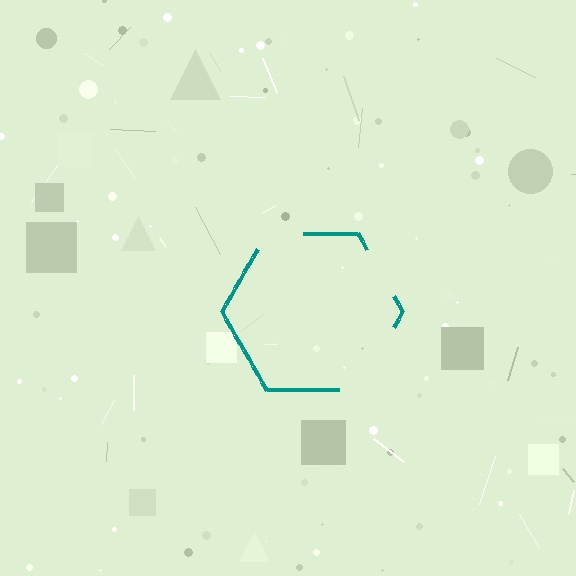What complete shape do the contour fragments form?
The contour fragments form a hexagon.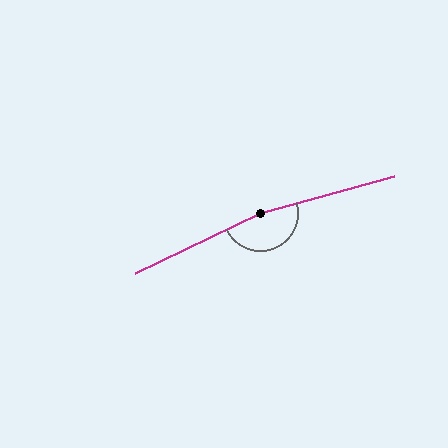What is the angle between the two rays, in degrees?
Approximately 169 degrees.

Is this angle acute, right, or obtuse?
It is obtuse.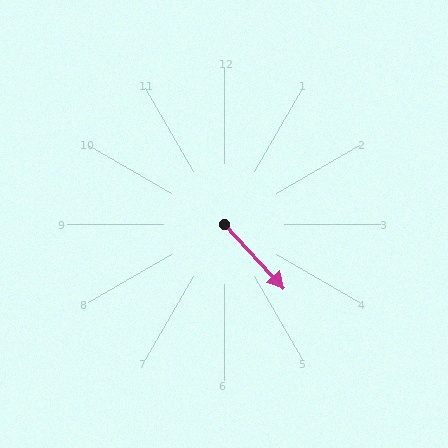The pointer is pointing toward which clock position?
Roughly 5 o'clock.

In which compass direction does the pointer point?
Southeast.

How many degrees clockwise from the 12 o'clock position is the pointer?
Approximately 137 degrees.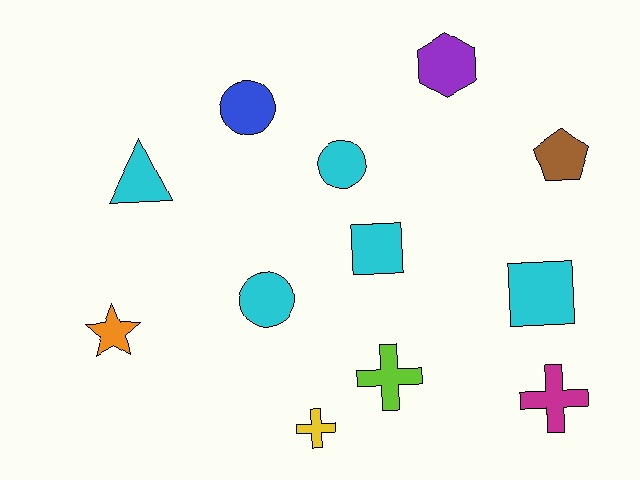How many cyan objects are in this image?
There are 5 cyan objects.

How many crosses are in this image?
There are 3 crosses.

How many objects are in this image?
There are 12 objects.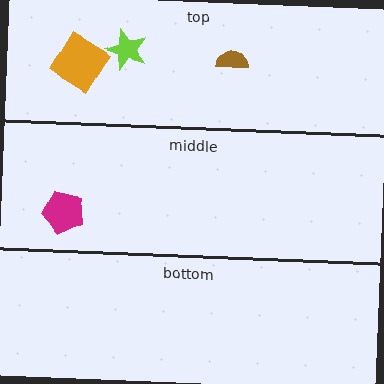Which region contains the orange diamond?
The top region.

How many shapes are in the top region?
3.